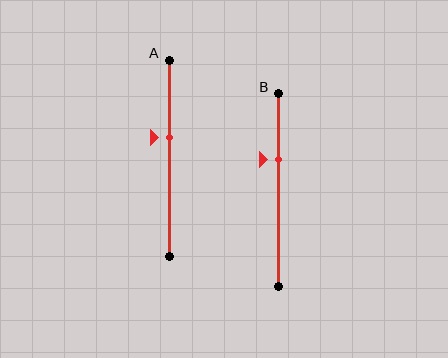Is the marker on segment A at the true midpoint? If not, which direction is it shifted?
No, the marker on segment A is shifted upward by about 11% of the segment length.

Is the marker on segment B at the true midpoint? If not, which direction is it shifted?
No, the marker on segment B is shifted upward by about 16% of the segment length.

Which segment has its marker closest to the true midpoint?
Segment A has its marker closest to the true midpoint.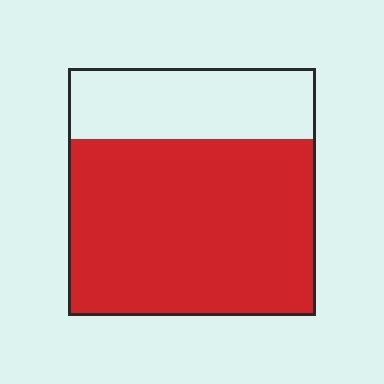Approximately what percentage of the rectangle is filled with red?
Approximately 70%.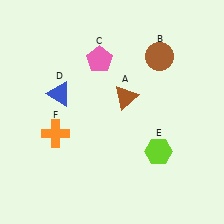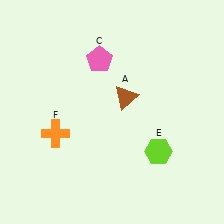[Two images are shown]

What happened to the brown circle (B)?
The brown circle (B) was removed in Image 2. It was in the top-right area of Image 1.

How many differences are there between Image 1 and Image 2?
There are 2 differences between the two images.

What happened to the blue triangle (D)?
The blue triangle (D) was removed in Image 2. It was in the top-left area of Image 1.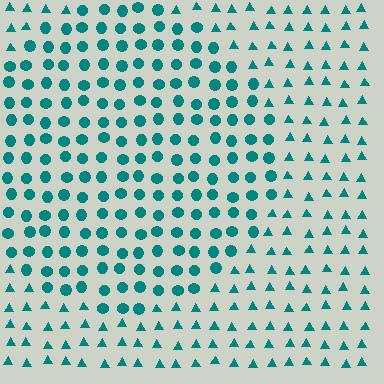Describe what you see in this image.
The image is filled with small teal elements arranged in a uniform grid. A circle-shaped region contains circles, while the surrounding area contains triangles. The boundary is defined purely by the change in element shape.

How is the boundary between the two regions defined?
The boundary is defined by a change in element shape: circles inside vs. triangles outside. All elements share the same color and spacing.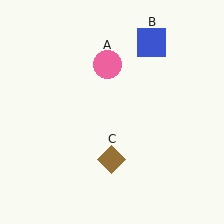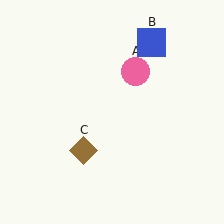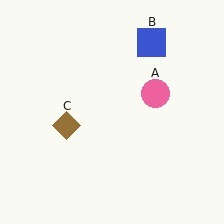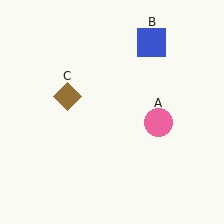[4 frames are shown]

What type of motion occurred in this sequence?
The pink circle (object A), brown diamond (object C) rotated clockwise around the center of the scene.